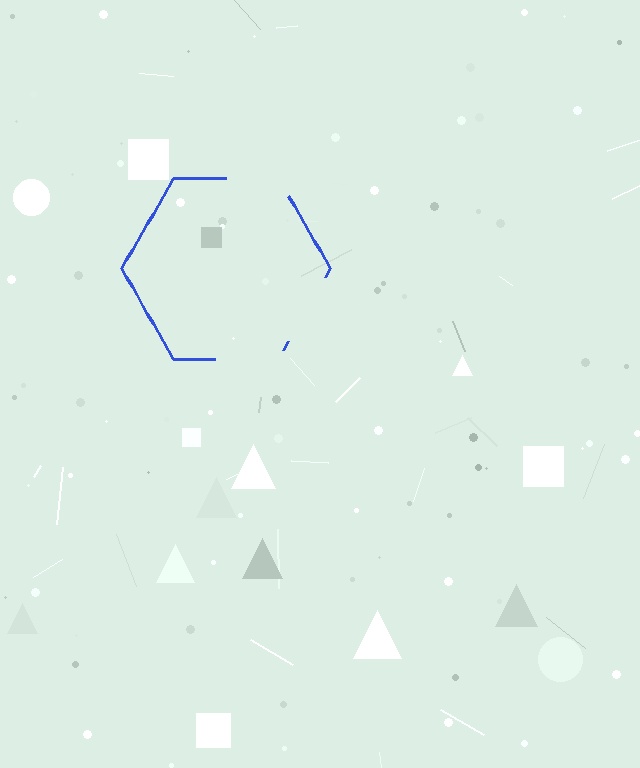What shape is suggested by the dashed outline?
The dashed outline suggests a hexagon.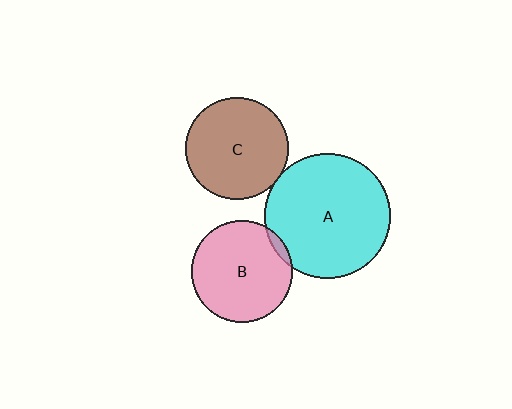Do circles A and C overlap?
Yes.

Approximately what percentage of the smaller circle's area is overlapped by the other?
Approximately 5%.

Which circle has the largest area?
Circle A (cyan).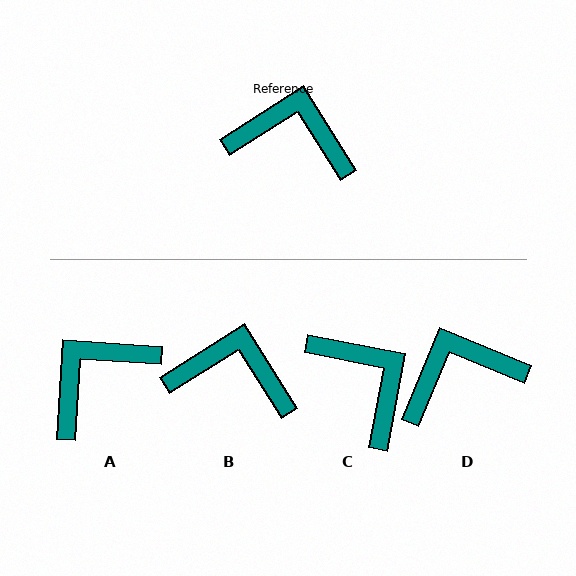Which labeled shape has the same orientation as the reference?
B.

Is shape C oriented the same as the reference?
No, it is off by about 43 degrees.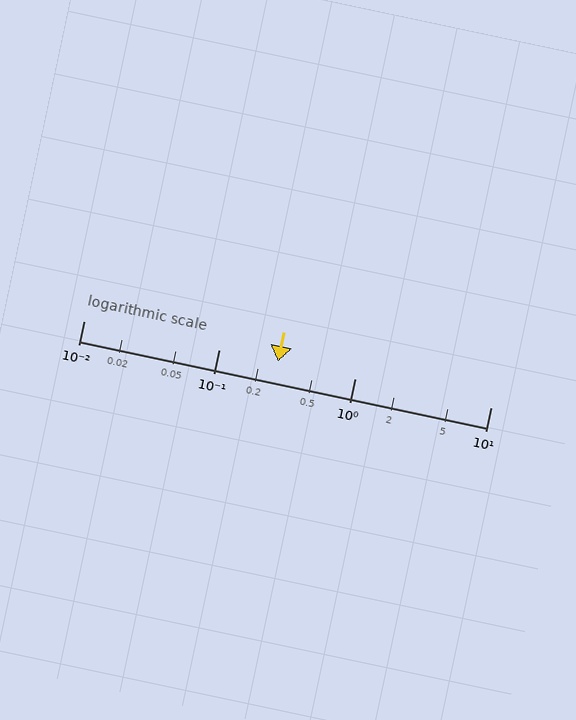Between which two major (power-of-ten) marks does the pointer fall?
The pointer is between 0.1 and 1.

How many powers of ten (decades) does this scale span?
The scale spans 3 decades, from 0.01 to 10.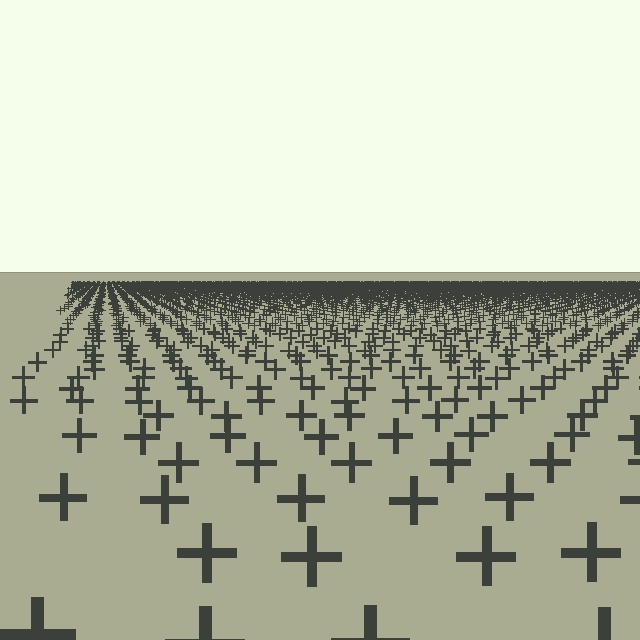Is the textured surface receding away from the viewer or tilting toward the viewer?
The surface is receding away from the viewer. Texture elements get smaller and denser toward the top.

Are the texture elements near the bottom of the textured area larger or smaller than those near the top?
Larger. Near the bottom, elements are closer to the viewer and appear at a bigger on-screen size.